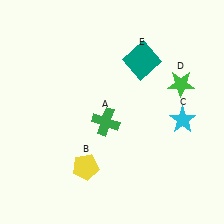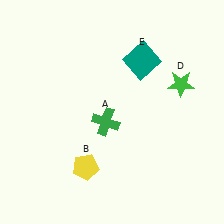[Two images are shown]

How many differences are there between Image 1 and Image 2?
There is 1 difference between the two images.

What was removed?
The cyan star (C) was removed in Image 2.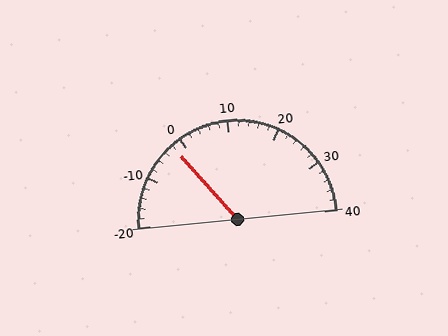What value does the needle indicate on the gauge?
The needle indicates approximately -2.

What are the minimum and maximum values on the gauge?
The gauge ranges from -20 to 40.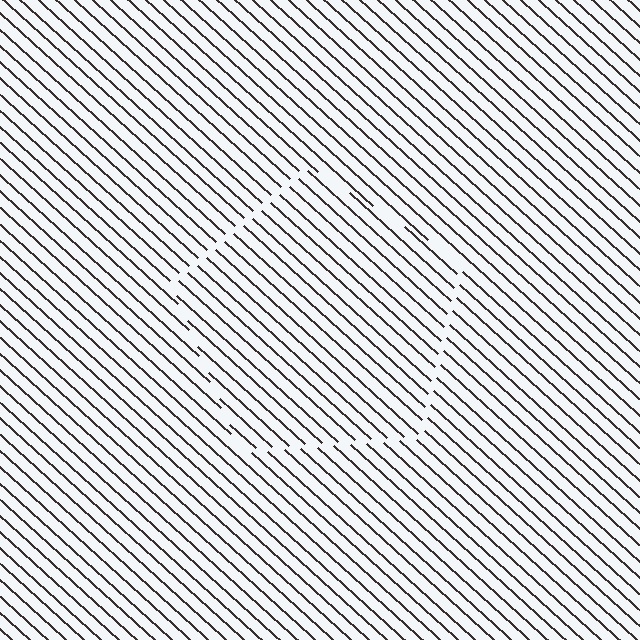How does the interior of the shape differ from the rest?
The interior of the shape contains the same grating, shifted by half a period — the contour is defined by the phase discontinuity where line-ends from the inner and outer gratings abut.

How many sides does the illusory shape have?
5 sides — the line-ends trace a pentagon.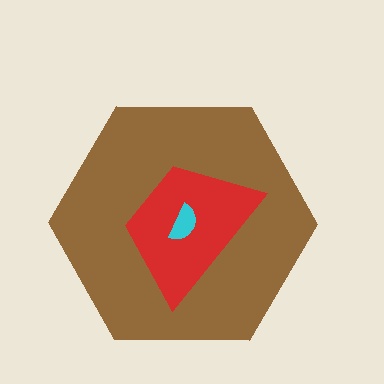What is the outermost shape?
The brown hexagon.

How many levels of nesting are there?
3.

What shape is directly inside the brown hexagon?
The red trapezoid.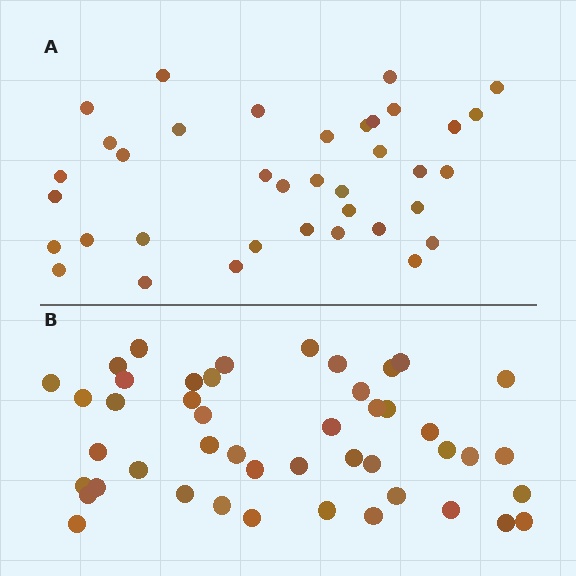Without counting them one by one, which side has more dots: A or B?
Region B (the bottom region) has more dots.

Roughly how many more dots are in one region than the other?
Region B has roughly 8 or so more dots than region A.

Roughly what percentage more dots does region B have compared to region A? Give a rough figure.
About 25% more.